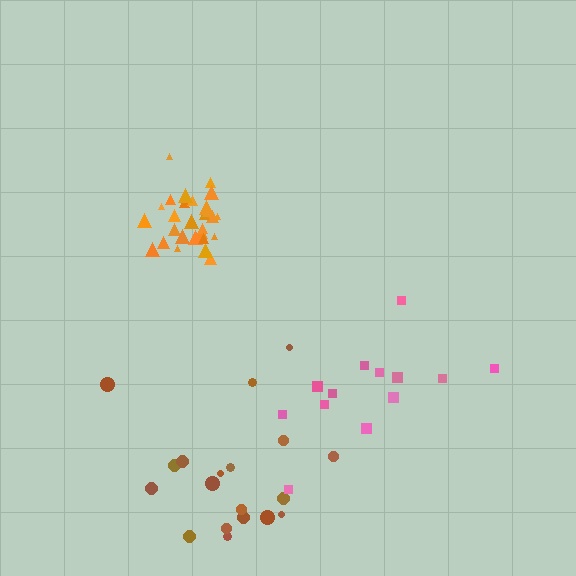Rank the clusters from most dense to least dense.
orange, pink, brown.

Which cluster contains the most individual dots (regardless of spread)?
Orange (28).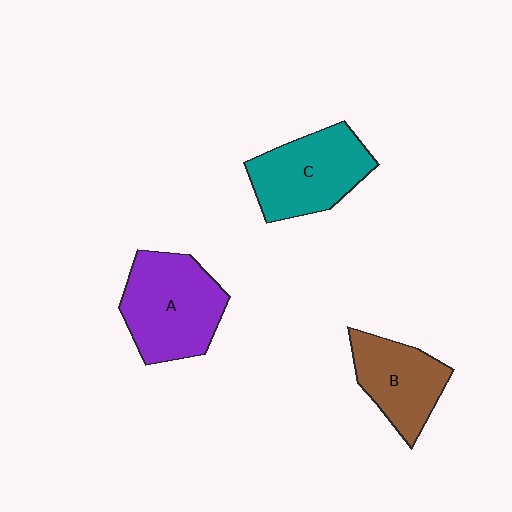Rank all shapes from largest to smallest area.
From largest to smallest: A (purple), C (teal), B (brown).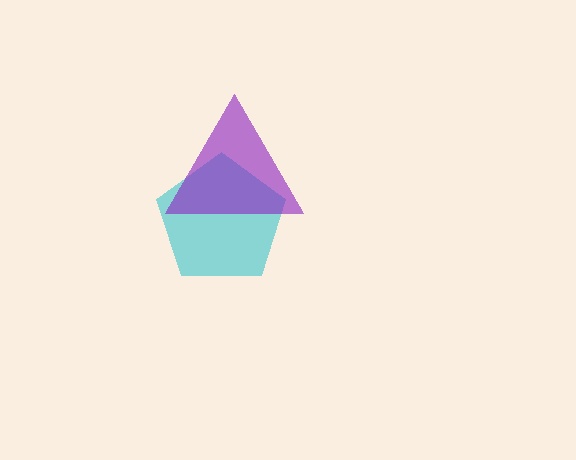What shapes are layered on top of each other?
The layered shapes are: a cyan pentagon, a purple triangle.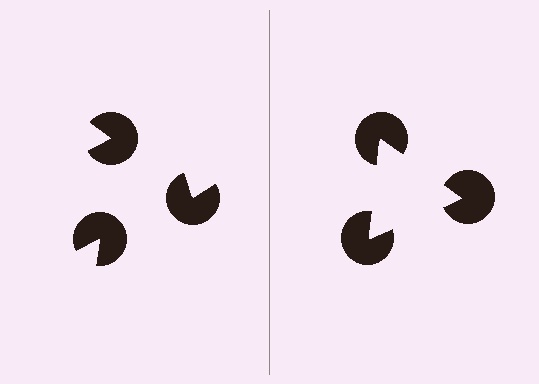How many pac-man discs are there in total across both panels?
6 — 3 on each side.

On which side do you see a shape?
An illusory triangle appears on the right side. On the left side the wedge cuts are rotated, so no coherent shape forms.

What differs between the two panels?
The pac-man discs are positioned identically on both sides; only the wedge orientations differ. On the right they align to a triangle; on the left they are misaligned.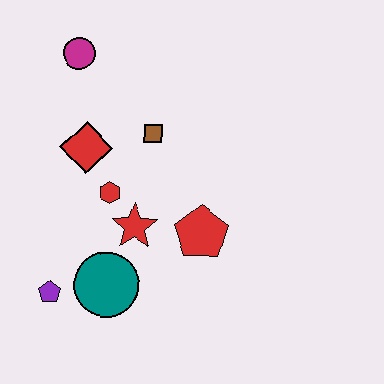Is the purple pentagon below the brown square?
Yes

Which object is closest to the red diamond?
The red hexagon is closest to the red diamond.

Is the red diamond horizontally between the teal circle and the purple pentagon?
Yes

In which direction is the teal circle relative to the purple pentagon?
The teal circle is to the right of the purple pentagon.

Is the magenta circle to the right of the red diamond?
No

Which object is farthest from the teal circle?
The magenta circle is farthest from the teal circle.